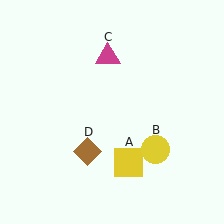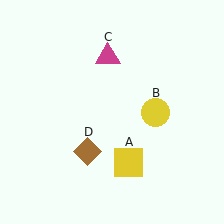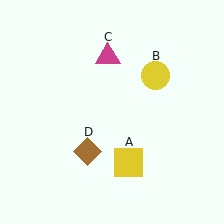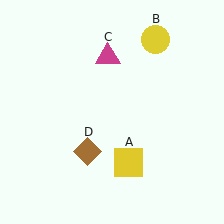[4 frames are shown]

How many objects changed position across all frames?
1 object changed position: yellow circle (object B).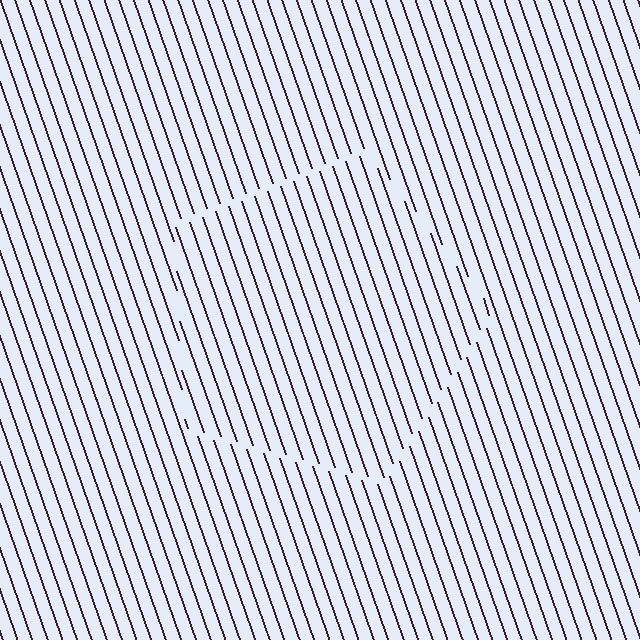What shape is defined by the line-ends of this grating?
An illusory pentagon. The interior of the shape contains the same grating, shifted by half a period — the contour is defined by the phase discontinuity where line-ends from the inner and outer gratings abut.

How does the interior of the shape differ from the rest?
The interior of the shape contains the same grating, shifted by half a period — the contour is defined by the phase discontinuity where line-ends from the inner and outer gratings abut.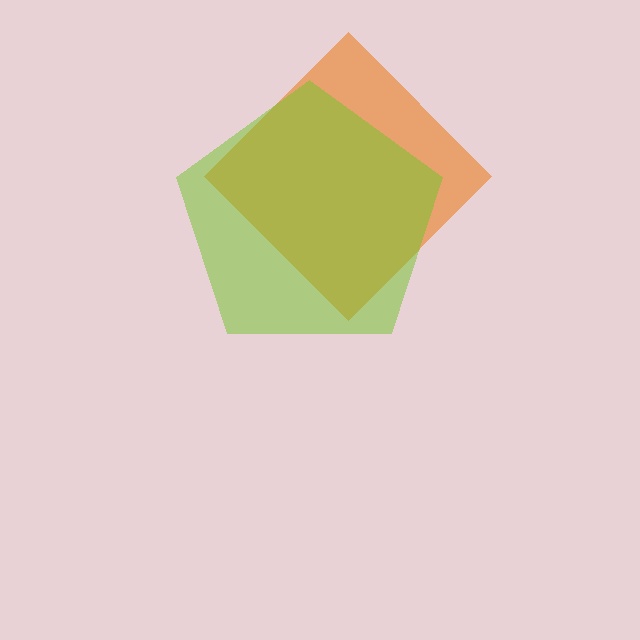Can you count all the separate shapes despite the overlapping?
Yes, there are 2 separate shapes.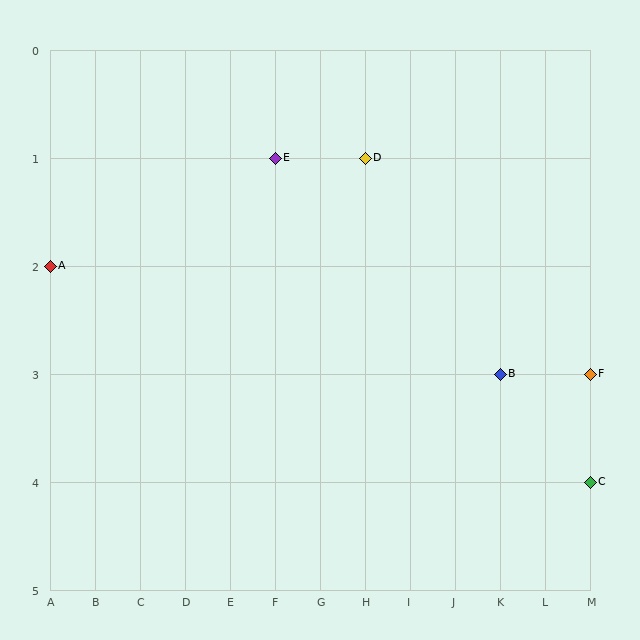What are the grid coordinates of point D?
Point D is at grid coordinates (H, 1).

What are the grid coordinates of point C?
Point C is at grid coordinates (M, 4).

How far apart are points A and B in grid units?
Points A and B are 10 columns and 1 row apart (about 10.0 grid units diagonally).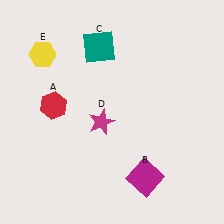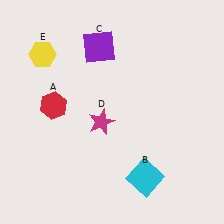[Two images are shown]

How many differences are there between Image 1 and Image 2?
There are 2 differences between the two images.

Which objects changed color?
B changed from magenta to cyan. C changed from teal to purple.